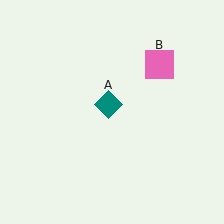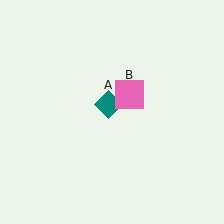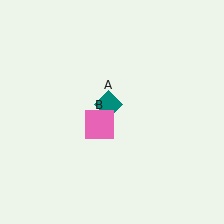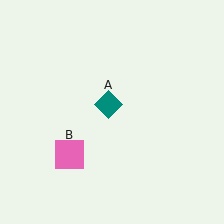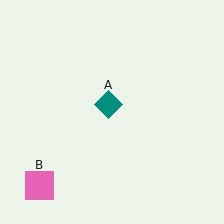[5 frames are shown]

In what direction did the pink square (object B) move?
The pink square (object B) moved down and to the left.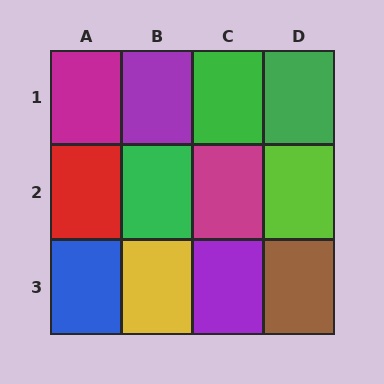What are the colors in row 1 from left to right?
Magenta, purple, green, green.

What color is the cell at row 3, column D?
Brown.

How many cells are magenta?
2 cells are magenta.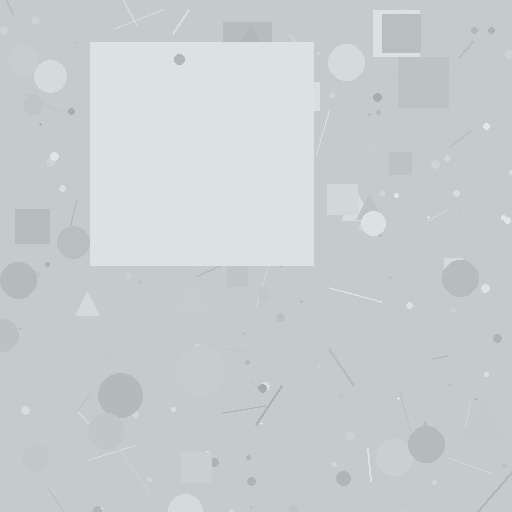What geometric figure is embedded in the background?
A square is embedded in the background.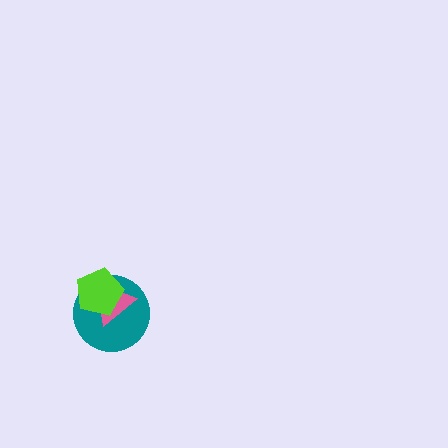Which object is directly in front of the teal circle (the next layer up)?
The pink triangle is directly in front of the teal circle.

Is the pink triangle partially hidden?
Yes, it is partially covered by another shape.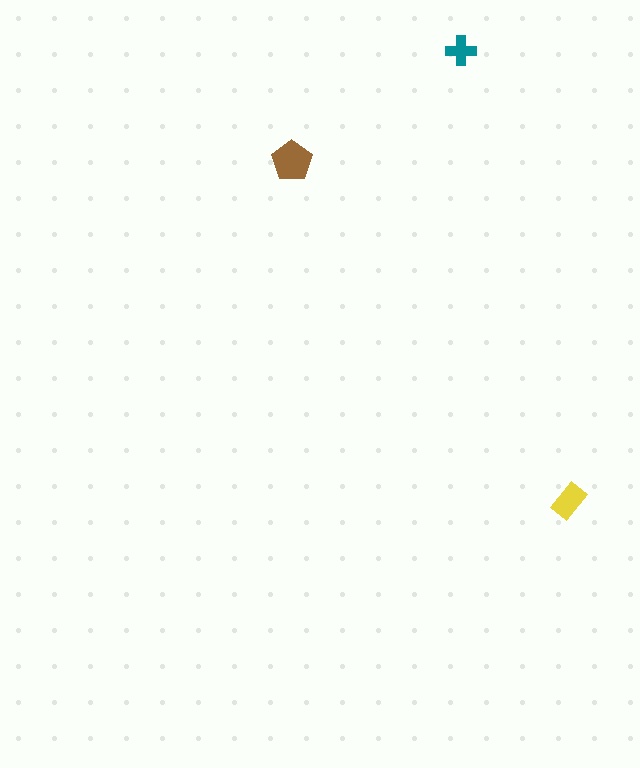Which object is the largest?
The brown pentagon.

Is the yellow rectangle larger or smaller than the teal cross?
Larger.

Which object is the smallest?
The teal cross.